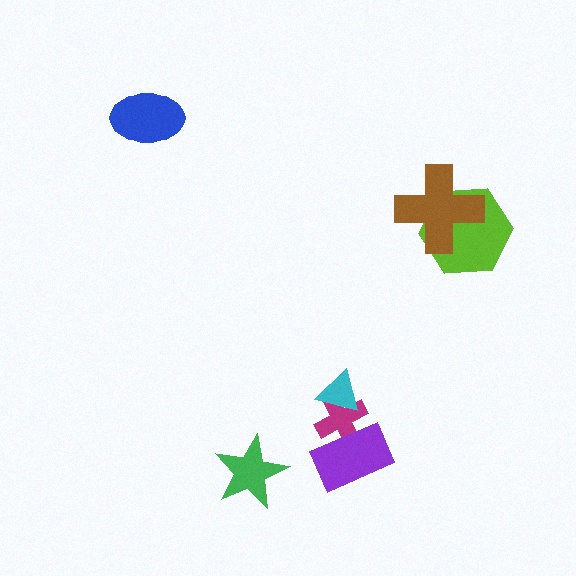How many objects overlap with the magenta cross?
2 objects overlap with the magenta cross.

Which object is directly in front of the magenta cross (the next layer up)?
The purple rectangle is directly in front of the magenta cross.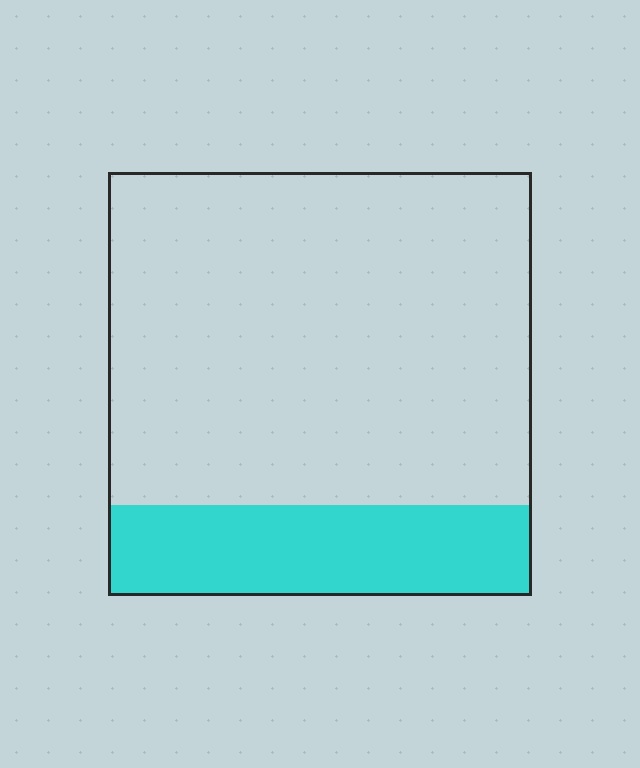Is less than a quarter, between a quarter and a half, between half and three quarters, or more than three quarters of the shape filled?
Less than a quarter.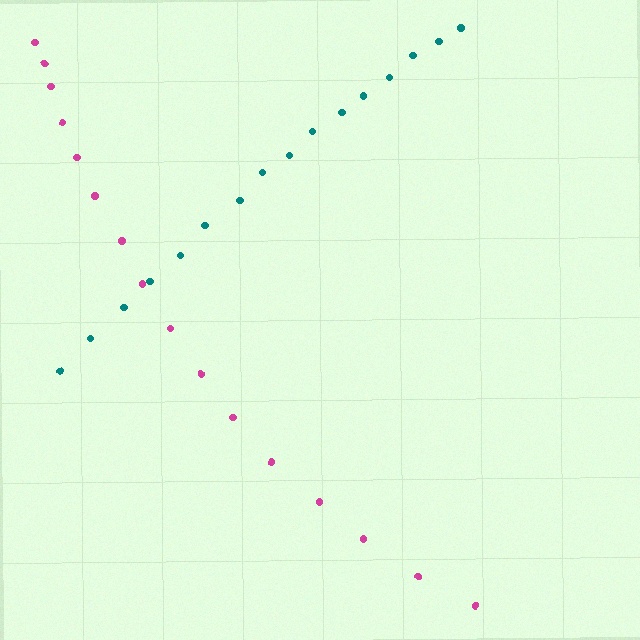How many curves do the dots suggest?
There are 2 distinct paths.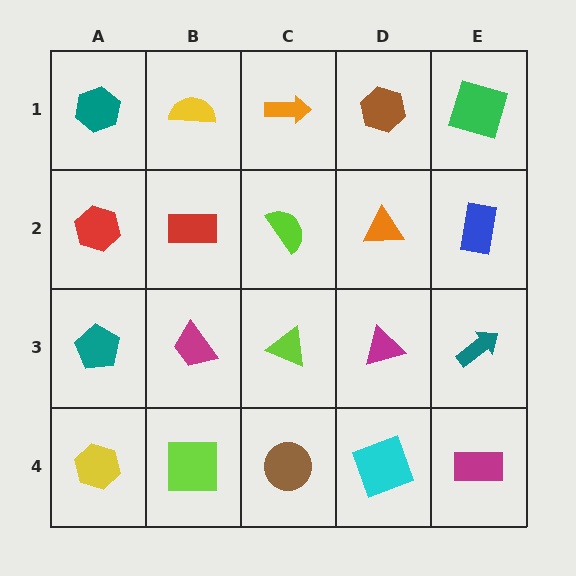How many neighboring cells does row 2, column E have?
3.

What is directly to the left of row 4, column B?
A yellow hexagon.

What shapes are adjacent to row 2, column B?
A yellow semicircle (row 1, column B), a magenta trapezoid (row 3, column B), a red hexagon (row 2, column A), a lime semicircle (row 2, column C).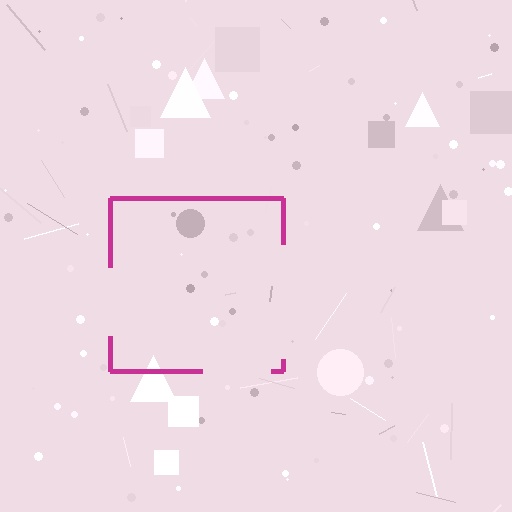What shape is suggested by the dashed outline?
The dashed outline suggests a square.